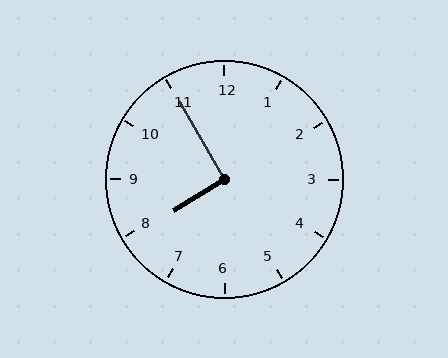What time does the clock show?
7:55.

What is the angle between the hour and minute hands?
Approximately 92 degrees.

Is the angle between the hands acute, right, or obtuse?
It is right.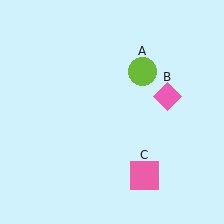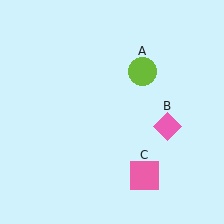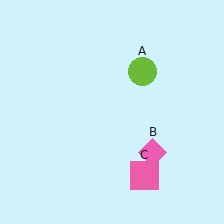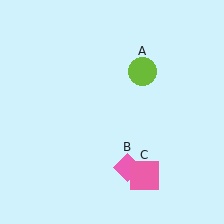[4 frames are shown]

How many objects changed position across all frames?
1 object changed position: pink diamond (object B).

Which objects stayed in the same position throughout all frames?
Lime circle (object A) and pink square (object C) remained stationary.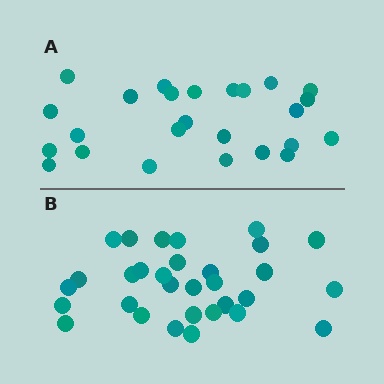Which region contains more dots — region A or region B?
Region B (the bottom region) has more dots.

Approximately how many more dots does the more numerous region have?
Region B has about 6 more dots than region A.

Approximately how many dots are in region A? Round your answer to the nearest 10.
About 20 dots. (The exact count is 25, which rounds to 20.)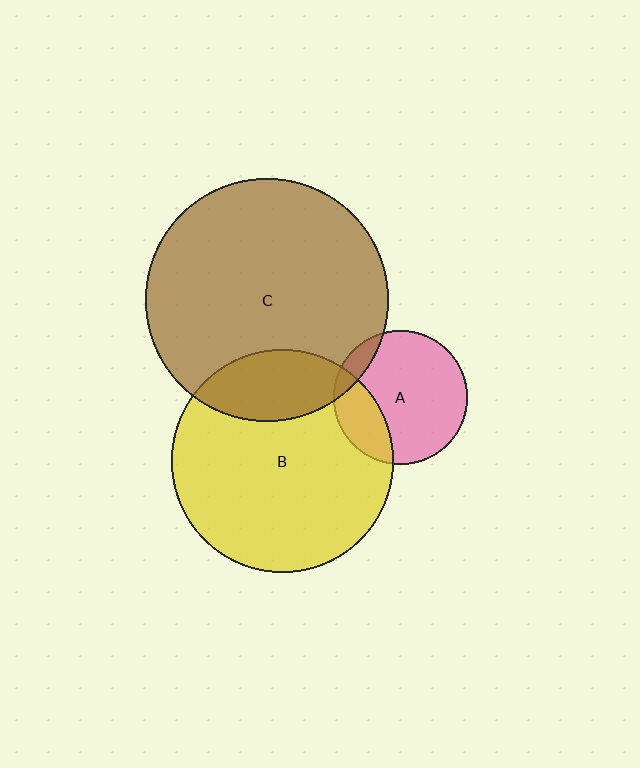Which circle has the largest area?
Circle C (brown).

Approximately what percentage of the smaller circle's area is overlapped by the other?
Approximately 10%.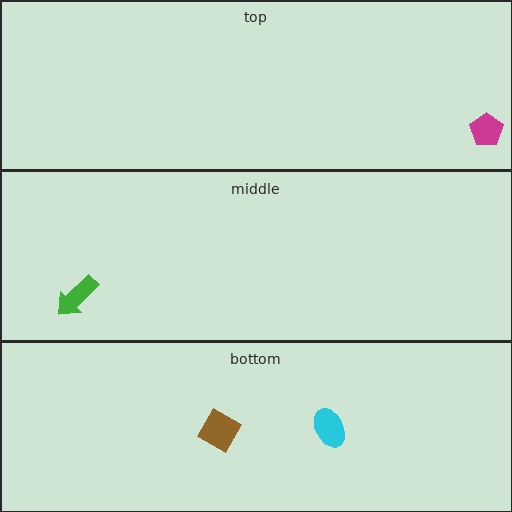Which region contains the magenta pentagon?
The top region.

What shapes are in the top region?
The magenta pentagon.